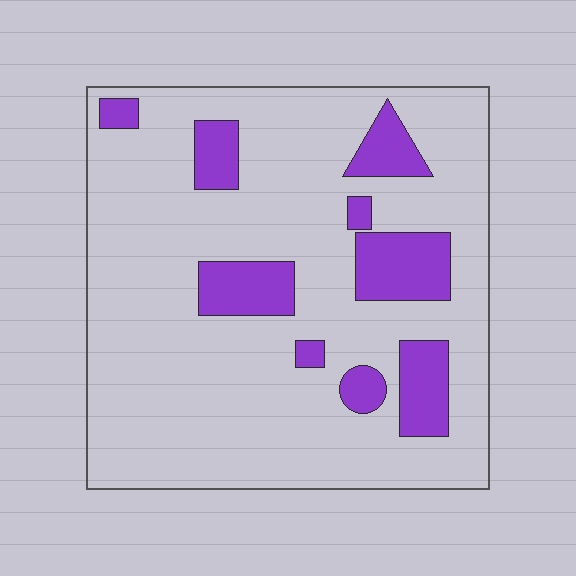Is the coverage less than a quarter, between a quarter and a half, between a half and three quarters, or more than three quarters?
Less than a quarter.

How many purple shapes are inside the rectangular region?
9.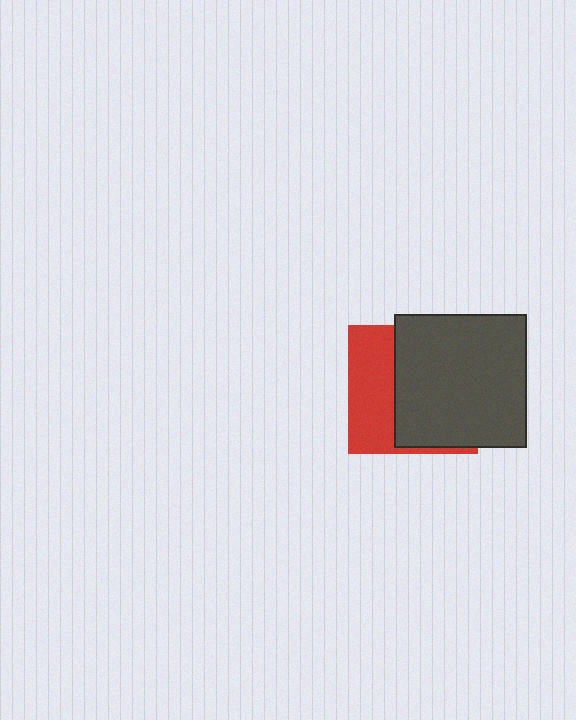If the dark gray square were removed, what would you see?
You would see the complete red square.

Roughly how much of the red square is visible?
A small part of it is visible (roughly 38%).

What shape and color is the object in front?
The object in front is a dark gray square.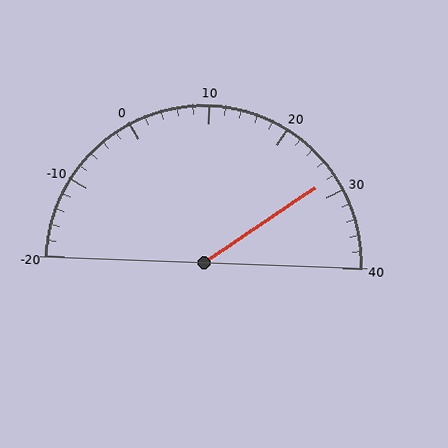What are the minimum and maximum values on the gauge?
The gauge ranges from -20 to 40.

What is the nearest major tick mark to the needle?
The nearest major tick mark is 30.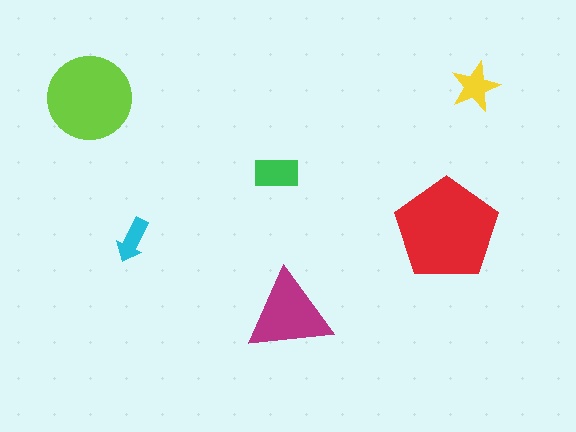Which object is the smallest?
The cyan arrow.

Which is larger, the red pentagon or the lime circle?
The red pentagon.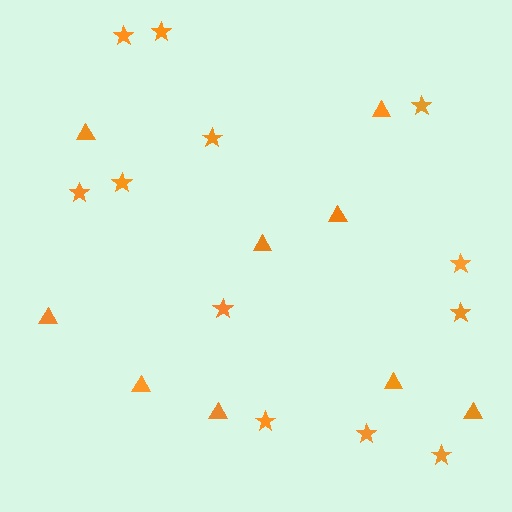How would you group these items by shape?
There are 2 groups: one group of triangles (9) and one group of stars (12).